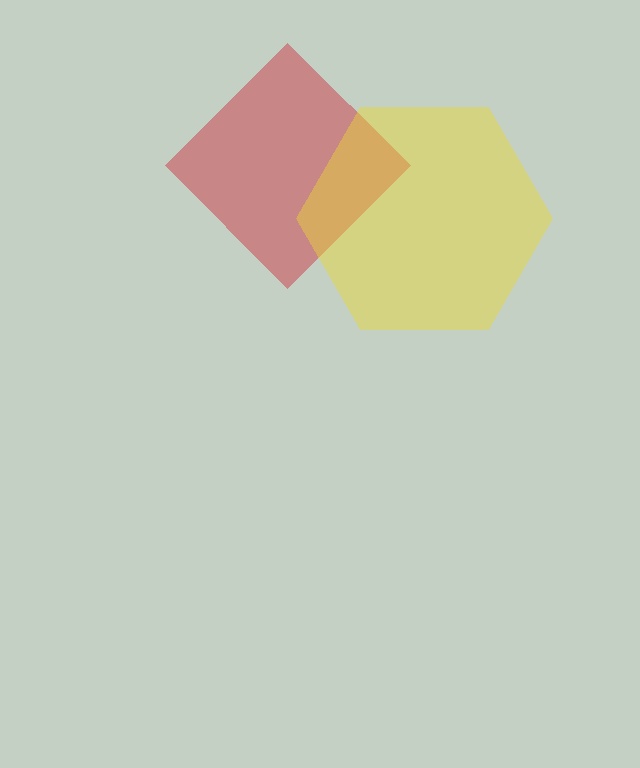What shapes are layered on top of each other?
The layered shapes are: a red diamond, a yellow hexagon.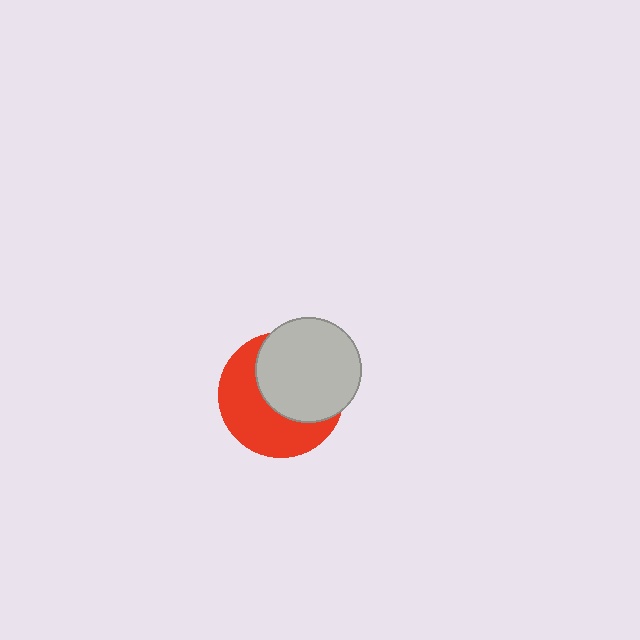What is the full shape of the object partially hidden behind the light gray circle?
The partially hidden object is a red circle.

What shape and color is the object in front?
The object in front is a light gray circle.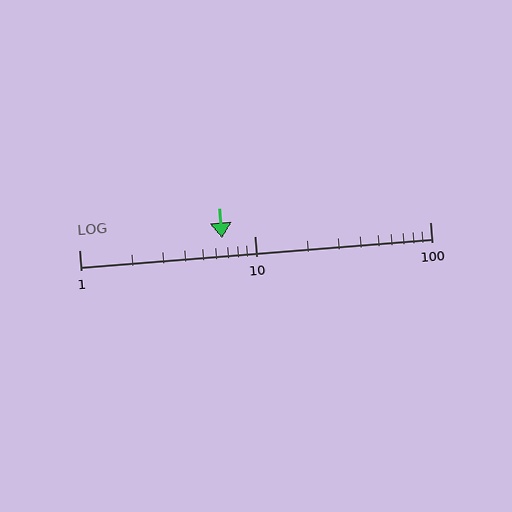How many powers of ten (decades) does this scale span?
The scale spans 2 decades, from 1 to 100.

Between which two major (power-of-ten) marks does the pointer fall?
The pointer is between 1 and 10.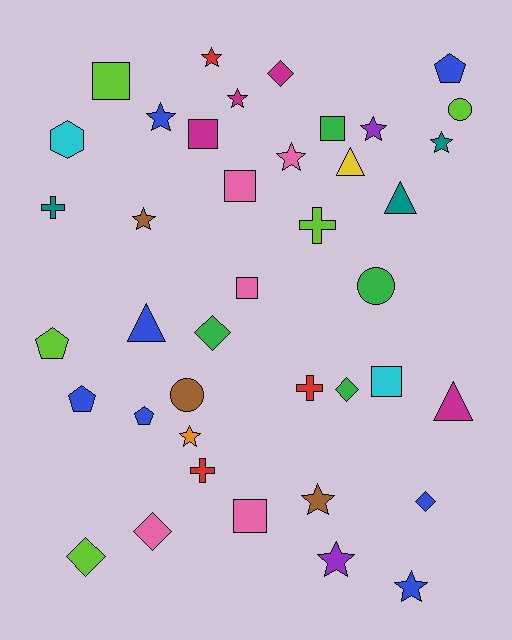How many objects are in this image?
There are 40 objects.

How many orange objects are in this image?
There is 1 orange object.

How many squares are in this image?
There are 7 squares.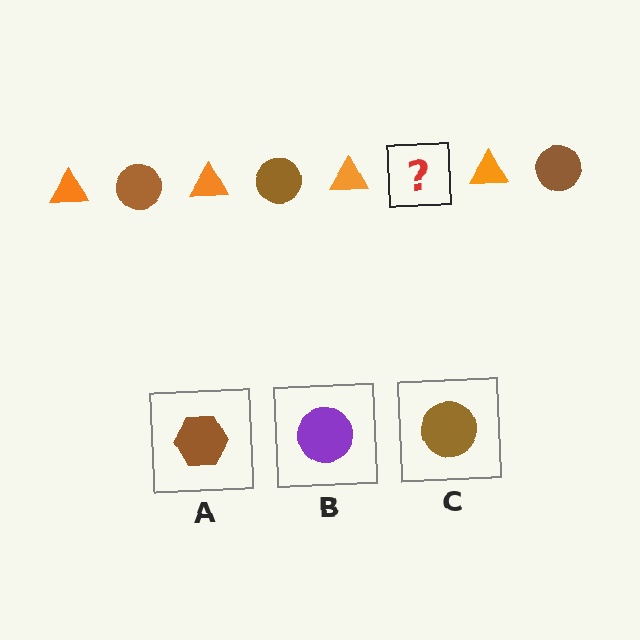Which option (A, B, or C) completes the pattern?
C.